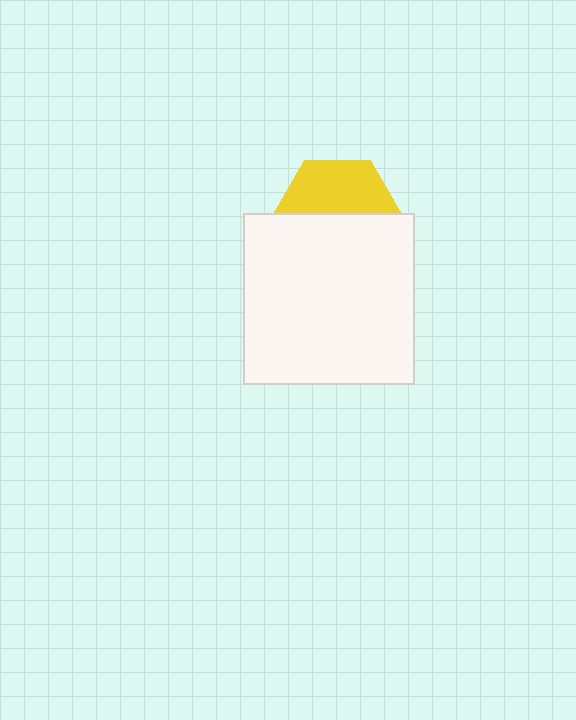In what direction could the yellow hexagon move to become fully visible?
The yellow hexagon could move up. That would shift it out from behind the white square entirely.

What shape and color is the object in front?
The object in front is a white square.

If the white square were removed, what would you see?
You would see the complete yellow hexagon.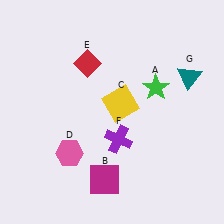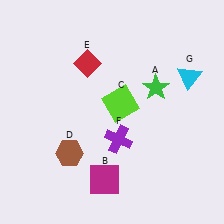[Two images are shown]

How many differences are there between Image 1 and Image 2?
There are 3 differences between the two images.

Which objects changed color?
C changed from yellow to lime. D changed from pink to brown. G changed from teal to cyan.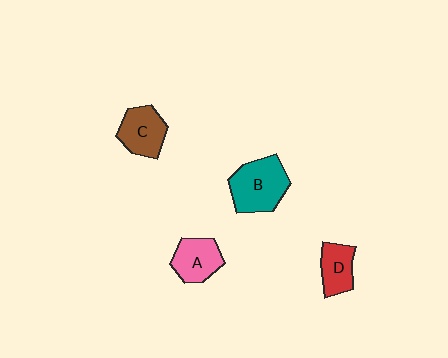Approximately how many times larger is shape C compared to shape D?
Approximately 1.3 times.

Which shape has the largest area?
Shape B (teal).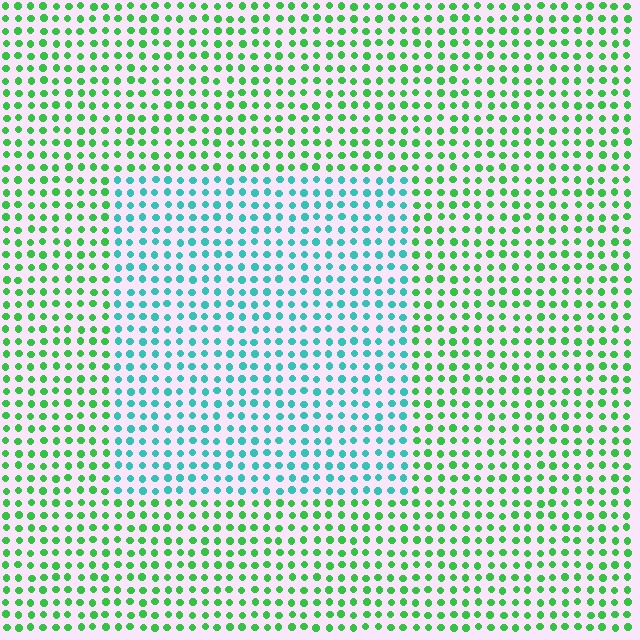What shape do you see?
I see a rectangle.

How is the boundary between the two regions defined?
The boundary is defined purely by a slight shift in hue (about 48 degrees). Spacing, size, and orientation are identical on both sides.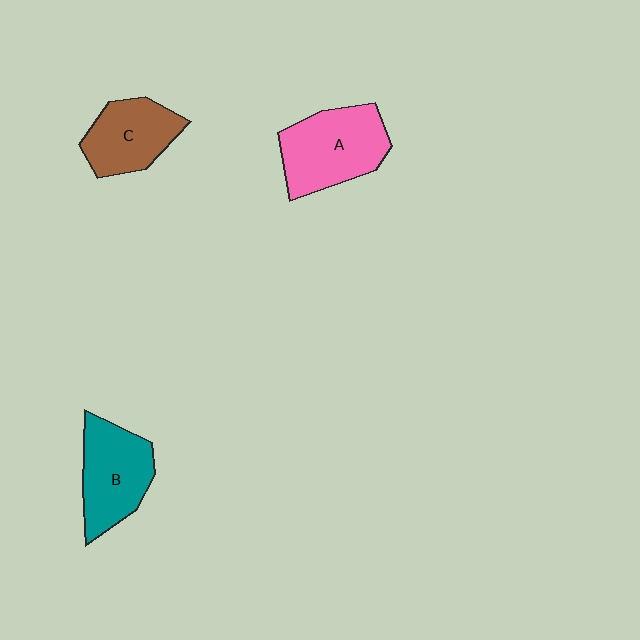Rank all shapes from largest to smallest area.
From largest to smallest: A (pink), B (teal), C (brown).